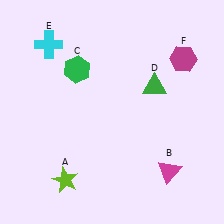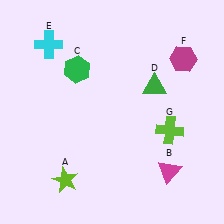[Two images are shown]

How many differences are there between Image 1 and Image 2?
There is 1 difference between the two images.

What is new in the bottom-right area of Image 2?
A lime cross (G) was added in the bottom-right area of Image 2.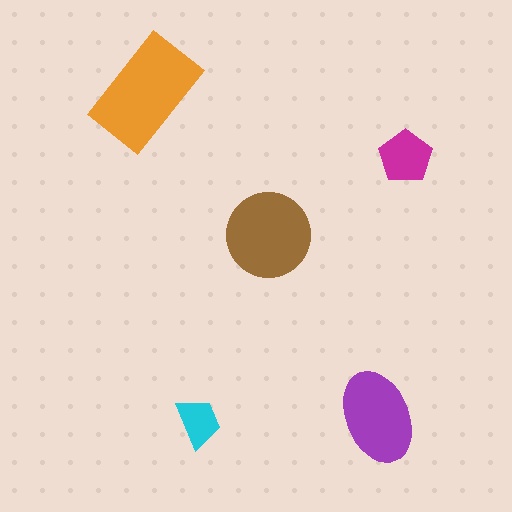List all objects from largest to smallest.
The orange rectangle, the brown circle, the purple ellipse, the magenta pentagon, the cyan trapezoid.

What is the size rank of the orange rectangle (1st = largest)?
1st.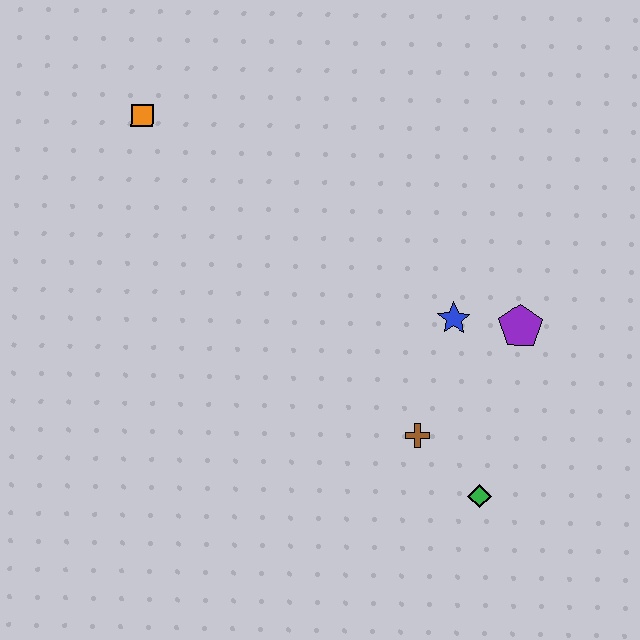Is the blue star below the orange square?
Yes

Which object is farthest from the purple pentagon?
The orange square is farthest from the purple pentagon.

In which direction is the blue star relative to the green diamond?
The blue star is above the green diamond.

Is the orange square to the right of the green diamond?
No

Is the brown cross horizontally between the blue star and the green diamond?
No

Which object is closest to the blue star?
The purple pentagon is closest to the blue star.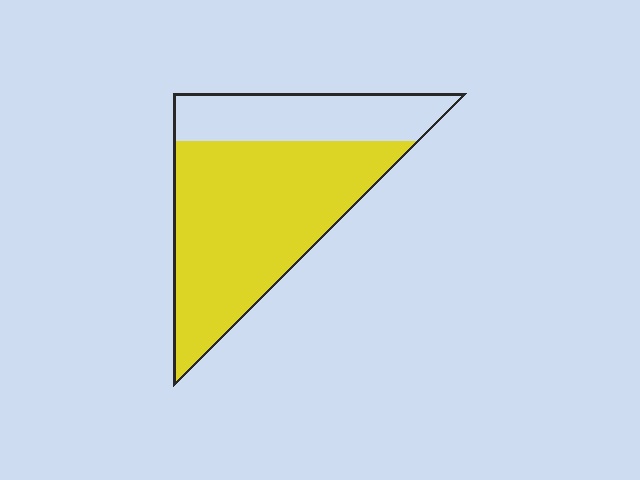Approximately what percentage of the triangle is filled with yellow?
Approximately 70%.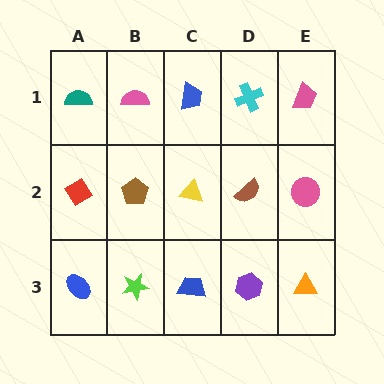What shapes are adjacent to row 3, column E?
A pink circle (row 2, column E), a purple hexagon (row 3, column D).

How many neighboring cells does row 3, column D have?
3.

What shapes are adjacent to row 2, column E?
A pink trapezoid (row 1, column E), an orange triangle (row 3, column E), a brown semicircle (row 2, column D).